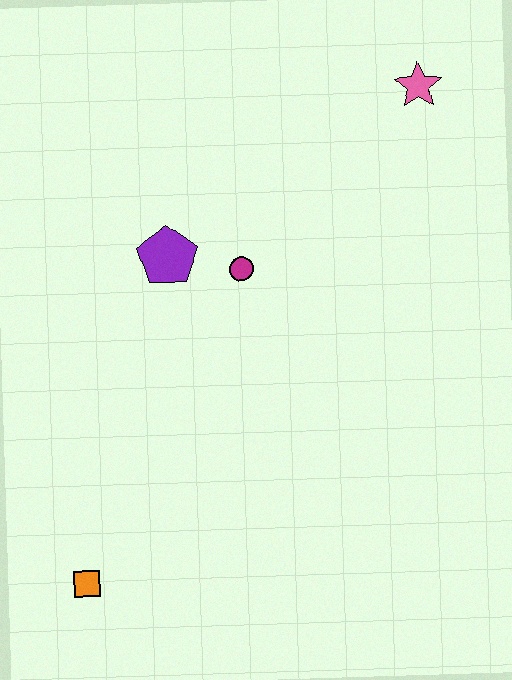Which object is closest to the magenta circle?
The purple pentagon is closest to the magenta circle.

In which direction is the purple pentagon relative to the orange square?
The purple pentagon is above the orange square.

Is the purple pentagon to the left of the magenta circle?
Yes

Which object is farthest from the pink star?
The orange square is farthest from the pink star.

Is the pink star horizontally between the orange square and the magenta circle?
No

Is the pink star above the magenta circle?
Yes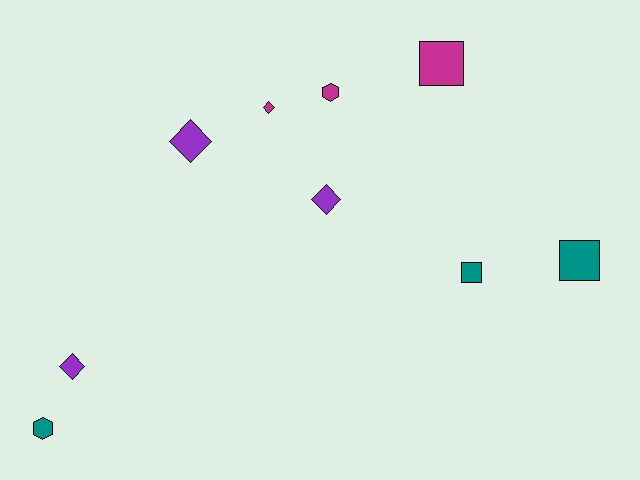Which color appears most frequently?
Magenta, with 3 objects.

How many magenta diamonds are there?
There is 1 magenta diamond.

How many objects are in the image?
There are 9 objects.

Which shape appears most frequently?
Diamond, with 4 objects.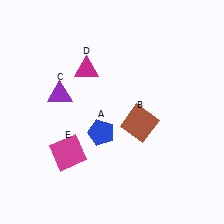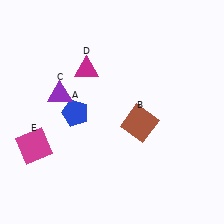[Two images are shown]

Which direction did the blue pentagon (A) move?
The blue pentagon (A) moved left.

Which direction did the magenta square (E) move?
The magenta square (E) moved left.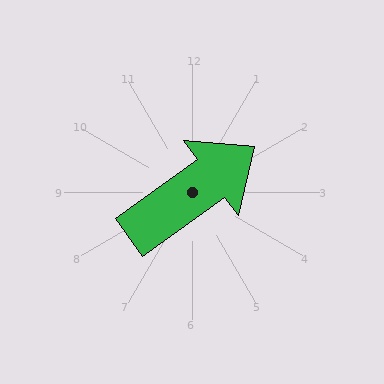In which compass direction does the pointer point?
Northeast.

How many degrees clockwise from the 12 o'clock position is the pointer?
Approximately 54 degrees.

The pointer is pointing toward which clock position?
Roughly 2 o'clock.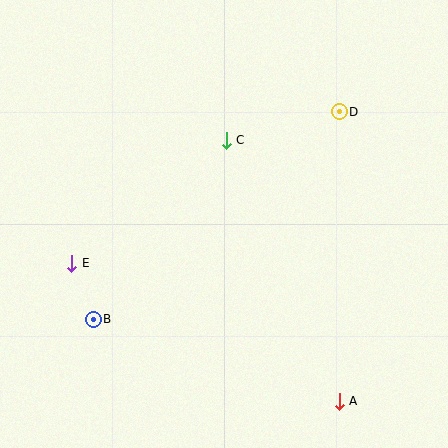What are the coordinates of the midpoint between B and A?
The midpoint between B and A is at (216, 360).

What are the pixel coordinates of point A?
Point A is at (339, 401).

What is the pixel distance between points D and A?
The distance between D and A is 290 pixels.